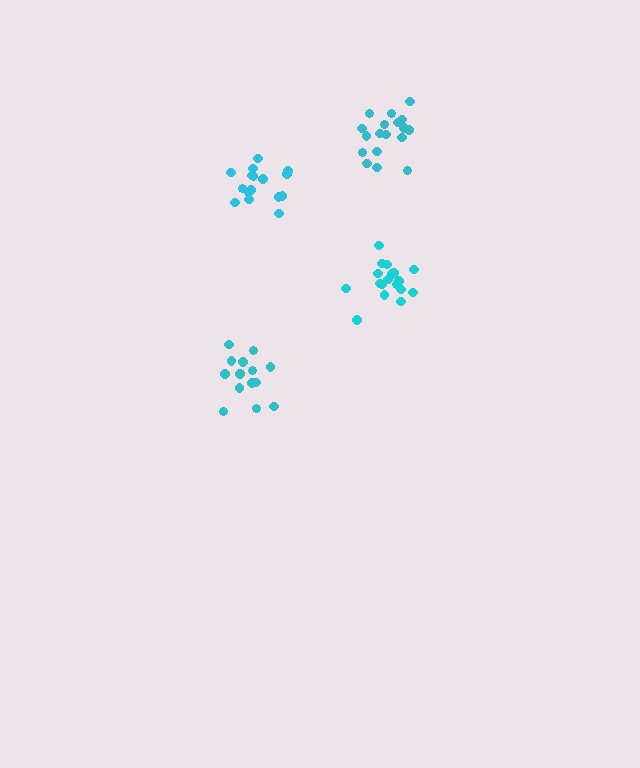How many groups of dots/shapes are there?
There are 4 groups.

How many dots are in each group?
Group 1: 15 dots, Group 2: 16 dots, Group 3: 18 dots, Group 4: 18 dots (67 total).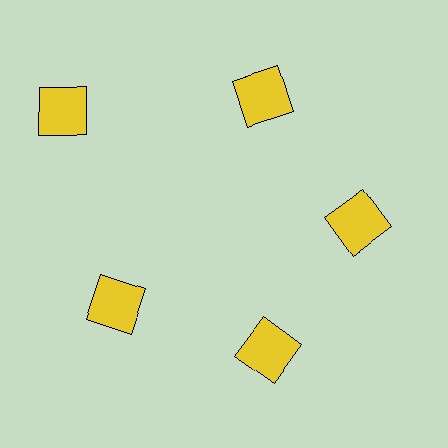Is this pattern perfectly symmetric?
No. The 5 yellow squares are arranged in a ring, but one element near the 10 o'clock position is pushed outward from the center, breaking the 5-fold rotational symmetry.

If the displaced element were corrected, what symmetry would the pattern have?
It would have 5-fold rotational symmetry — the pattern would map onto itself every 72 degrees.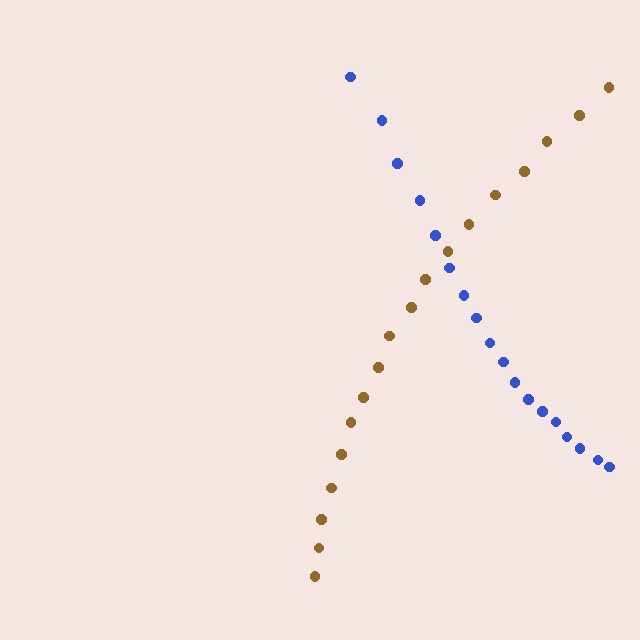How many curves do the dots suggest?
There are 2 distinct paths.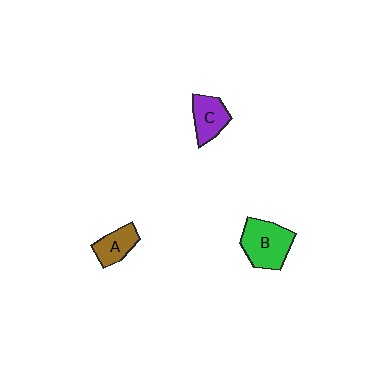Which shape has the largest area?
Shape B (green).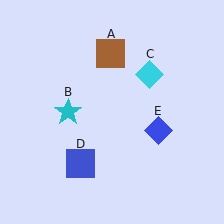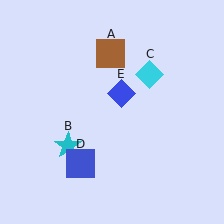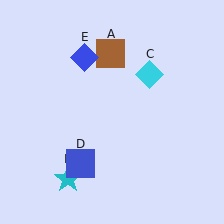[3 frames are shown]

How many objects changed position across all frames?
2 objects changed position: cyan star (object B), blue diamond (object E).